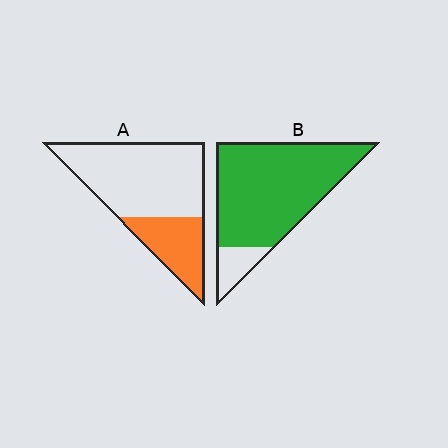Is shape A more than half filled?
No.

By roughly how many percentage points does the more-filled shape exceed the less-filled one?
By roughly 55 percentage points (B over A).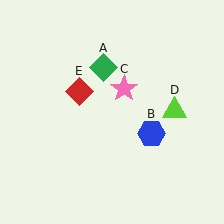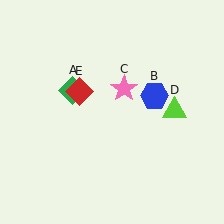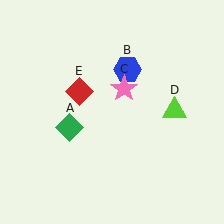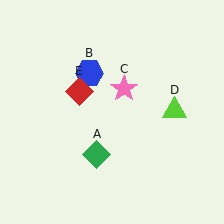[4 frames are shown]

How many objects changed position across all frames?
2 objects changed position: green diamond (object A), blue hexagon (object B).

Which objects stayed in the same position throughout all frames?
Pink star (object C) and lime triangle (object D) and red diamond (object E) remained stationary.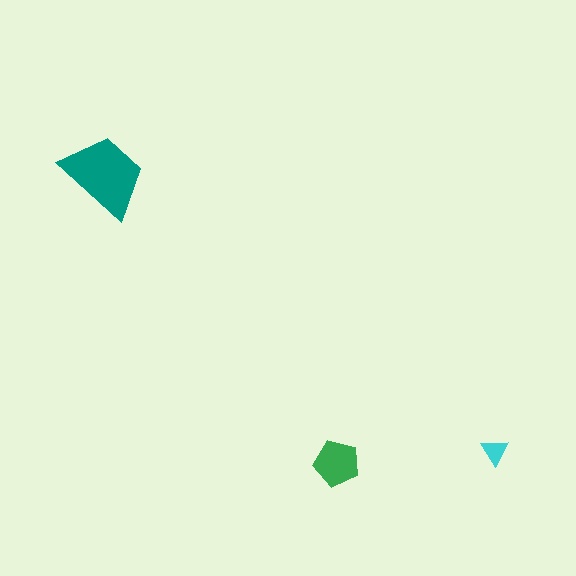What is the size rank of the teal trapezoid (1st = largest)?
1st.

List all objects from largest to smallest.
The teal trapezoid, the green pentagon, the cyan triangle.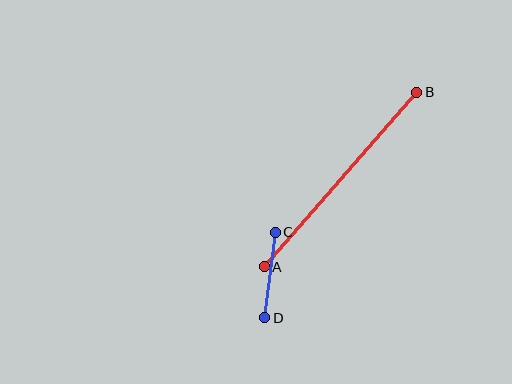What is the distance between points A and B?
The distance is approximately 232 pixels.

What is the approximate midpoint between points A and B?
The midpoint is at approximately (340, 179) pixels.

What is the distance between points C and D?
The distance is approximately 86 pixels.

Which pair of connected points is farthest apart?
Points A and B are farthest apart.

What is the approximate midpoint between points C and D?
The midpoint is at approximately (270, 275) pixels.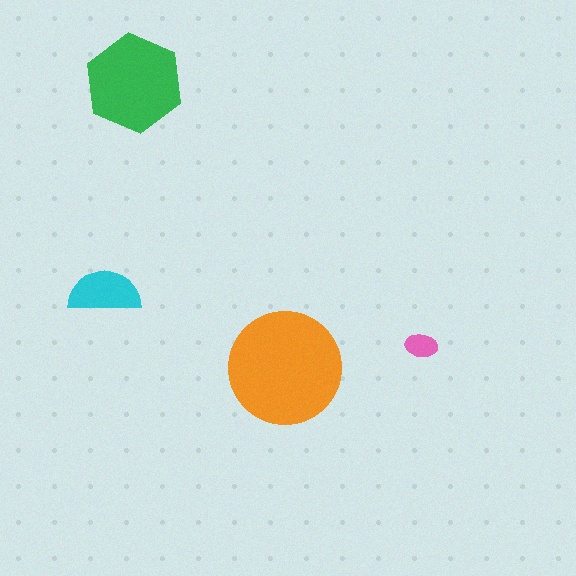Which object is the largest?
The orange circle.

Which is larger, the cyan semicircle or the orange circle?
The orange circle.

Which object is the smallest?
The pink ellipse.